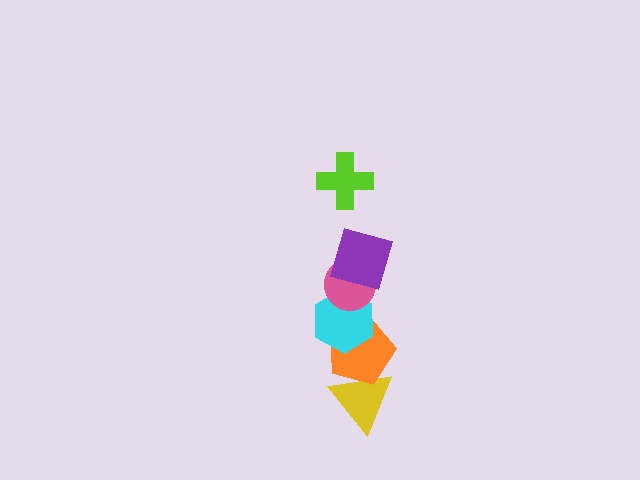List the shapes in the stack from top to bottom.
From top to bottom: the lime cross, the purple square, the pink circle, the cyan hexagon, the orange pentagon, the yellow triangle.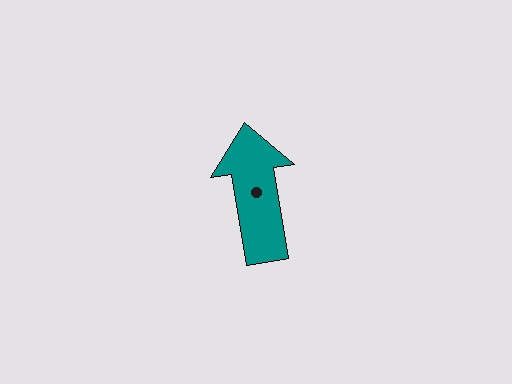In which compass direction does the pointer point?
North.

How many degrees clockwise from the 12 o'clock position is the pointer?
Approximately 351 degrees.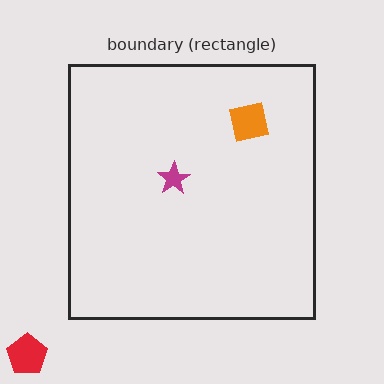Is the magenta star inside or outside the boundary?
Inside.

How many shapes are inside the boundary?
2 inside, 1 outside.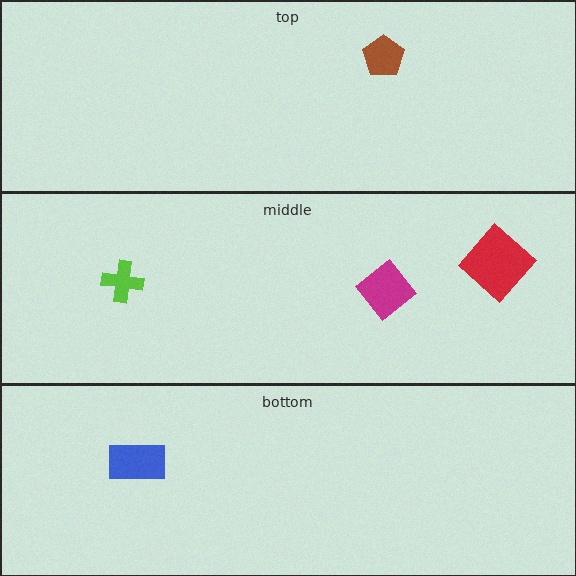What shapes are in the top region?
The brown pentagon.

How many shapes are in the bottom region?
1.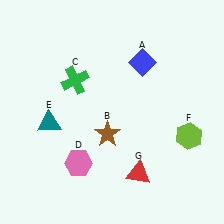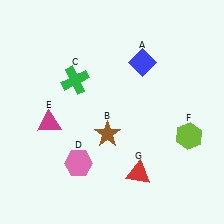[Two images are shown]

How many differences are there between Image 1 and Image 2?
There is 1 difference between the two images.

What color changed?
The triangle (E) changed from teal in Image 1 to magenta in Image 2.